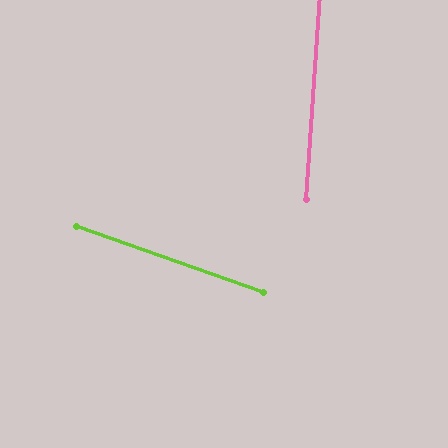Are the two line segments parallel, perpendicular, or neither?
Neither parallel nor perpendicular — they differ by about 74°.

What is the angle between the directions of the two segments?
Approximately 74 degrees.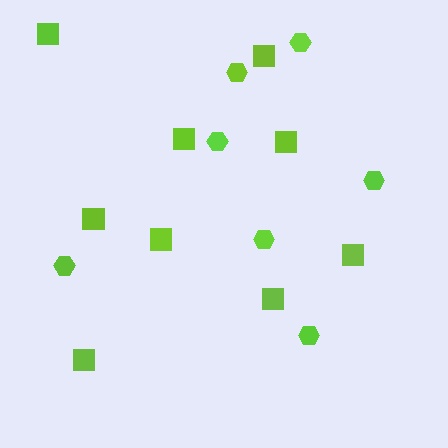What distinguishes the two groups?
There are 2 groups: one group of squares (9) and one group of hexagons (7).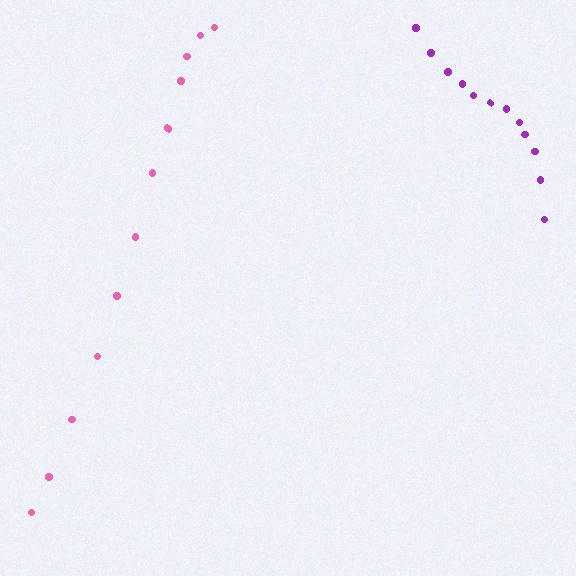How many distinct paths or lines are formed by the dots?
There are 2 distinct paths.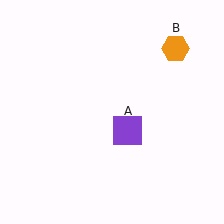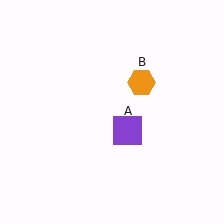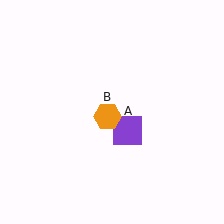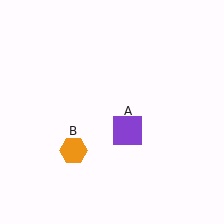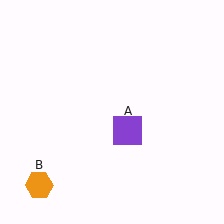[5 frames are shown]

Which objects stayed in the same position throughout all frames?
Purple square (object A) remained stationary.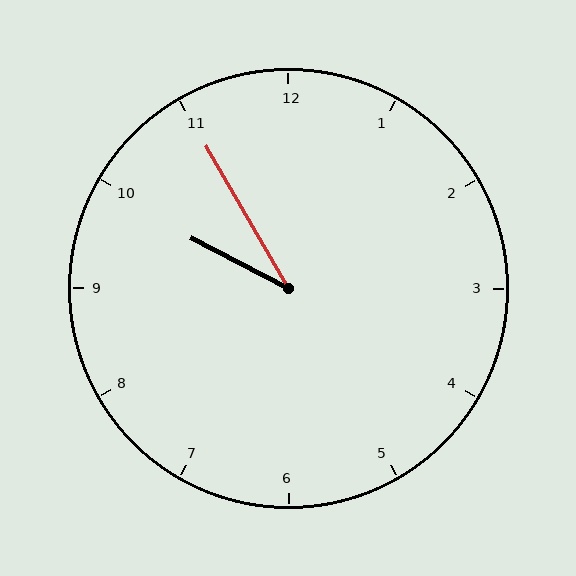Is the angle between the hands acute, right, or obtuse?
It is acute.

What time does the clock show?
9:55.